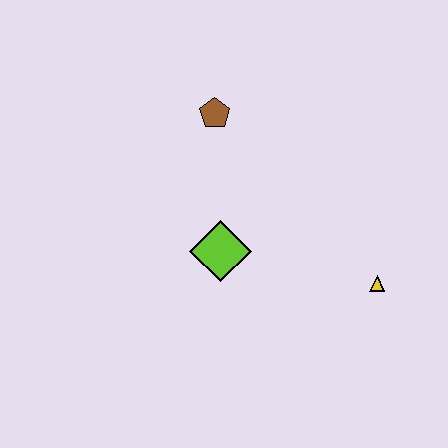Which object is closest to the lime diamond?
The brown pentagon is closest to the lime diamond.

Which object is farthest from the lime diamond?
The yellow triangle is farthest from the lime diamond.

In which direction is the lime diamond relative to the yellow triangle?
The lime diamond is to the left of the yellow triangle.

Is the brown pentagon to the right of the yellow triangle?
No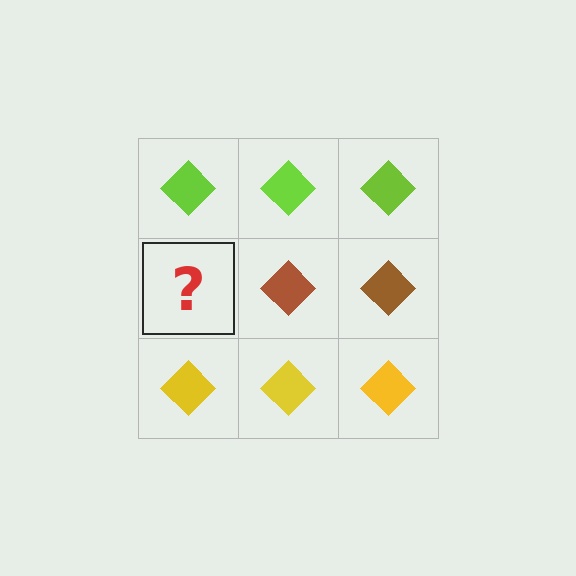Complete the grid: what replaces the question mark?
The question mark should be replaced with a brown diamond.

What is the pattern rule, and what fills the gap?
The rule is that each row has a consistent color. The gap should be filled with a brown diamond.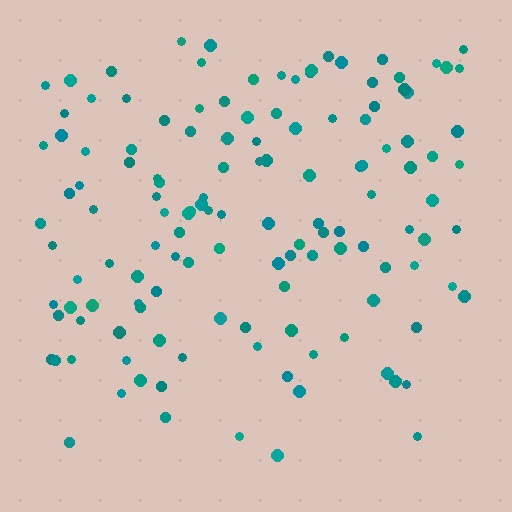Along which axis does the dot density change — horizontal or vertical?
Vertical.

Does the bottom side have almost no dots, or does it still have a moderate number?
Still a moderate number, just noticeably fewer than the top.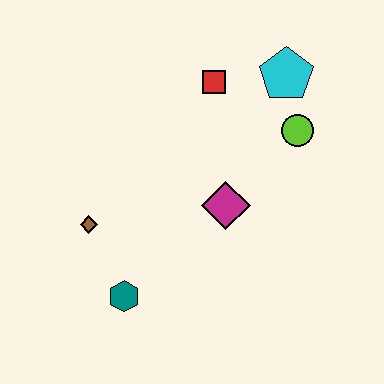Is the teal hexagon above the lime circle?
No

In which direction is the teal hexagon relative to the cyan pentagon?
The teal hexagon is below the cyan pentagon.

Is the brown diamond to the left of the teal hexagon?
Yes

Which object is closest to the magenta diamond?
The lime circle is closest to the magenta diamond.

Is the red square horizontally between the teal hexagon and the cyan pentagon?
Yes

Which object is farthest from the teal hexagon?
The cyan pentagon is farthest from the teal hexagon.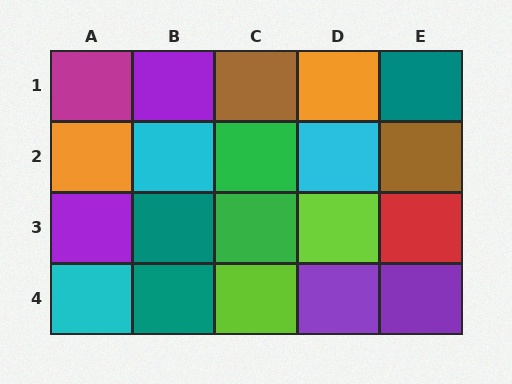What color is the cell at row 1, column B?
Purple.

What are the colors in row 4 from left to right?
Cyan, teal, lime, purple, purple.